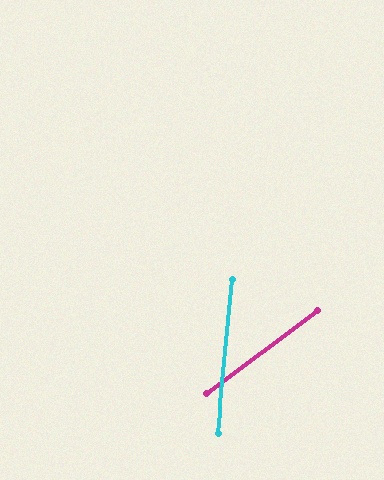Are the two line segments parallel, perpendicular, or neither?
Neither parallel nor perpendicular — they differ by about 48°.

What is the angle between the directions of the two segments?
Approximately 48 degrees.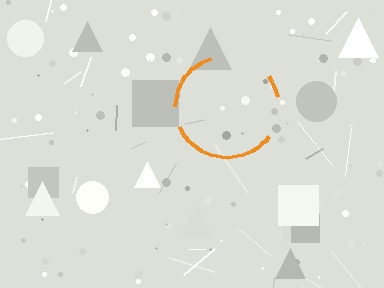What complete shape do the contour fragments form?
The contour fragments form a circle.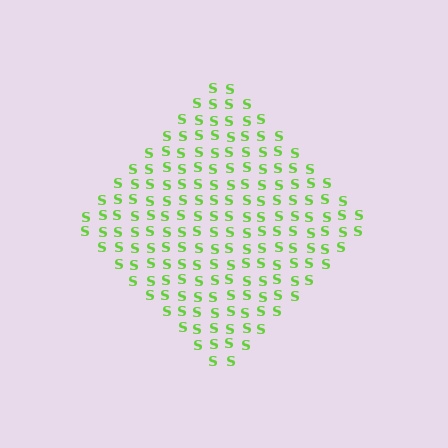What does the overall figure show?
The overall figure shows a diamond.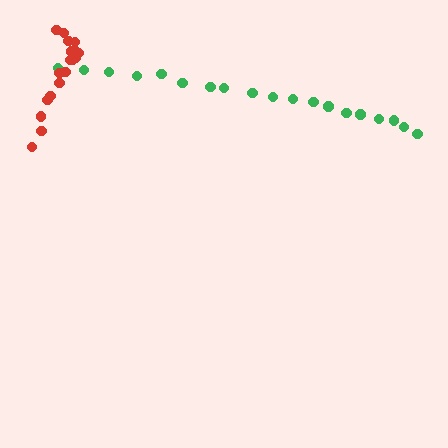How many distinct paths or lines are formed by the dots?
There are 2 distinct paths.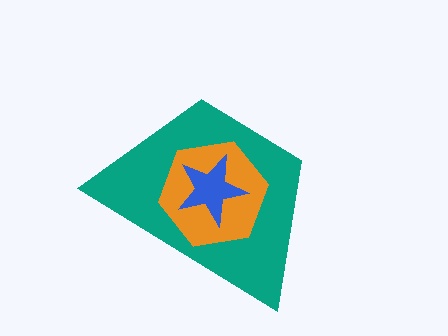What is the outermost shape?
The teal trapezoid.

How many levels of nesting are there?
3.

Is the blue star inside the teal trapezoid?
Yes.